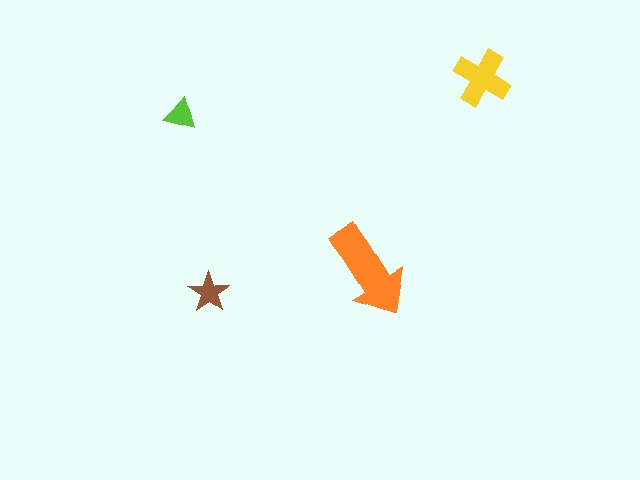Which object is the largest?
The orange arrow.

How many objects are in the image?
There are 4 objects in the image.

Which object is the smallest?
The lime triangle.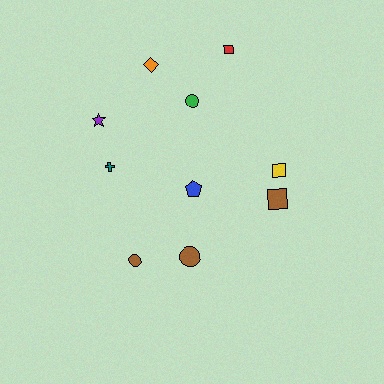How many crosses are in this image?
There is 1 cross.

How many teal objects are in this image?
There is 1 teal object.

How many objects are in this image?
There are 10 objects.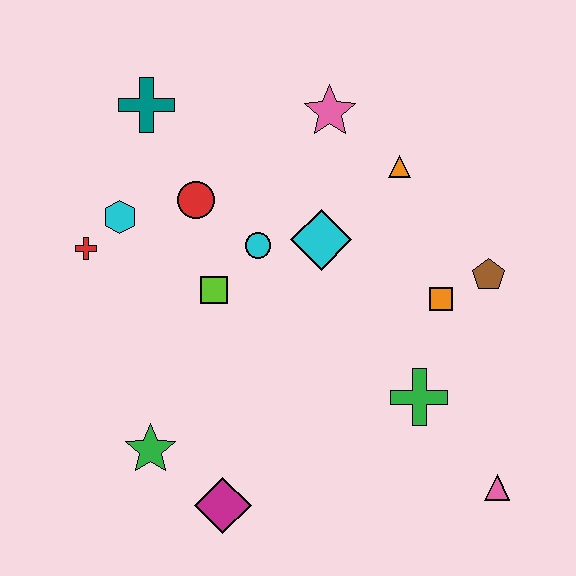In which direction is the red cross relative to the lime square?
The red cross is to the left of the lime square.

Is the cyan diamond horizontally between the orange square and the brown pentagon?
No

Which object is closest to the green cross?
The orange square is closest to the green cross.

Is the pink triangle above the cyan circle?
No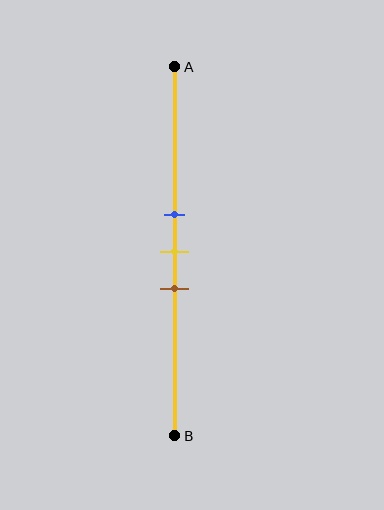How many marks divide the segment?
There are 3 marks dividing the segment.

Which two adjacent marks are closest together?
The blue and yellow marks are the closest adjacent pair.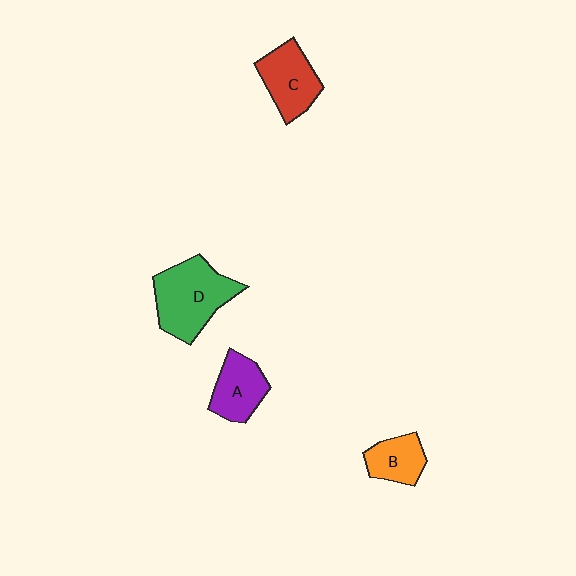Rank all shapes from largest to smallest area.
From largest to smallest: D (green), C (red), A (purple), B (orange).